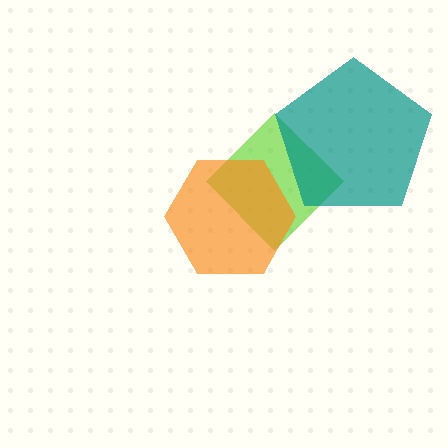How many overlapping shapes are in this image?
There are 3 overlapping shapes in the image.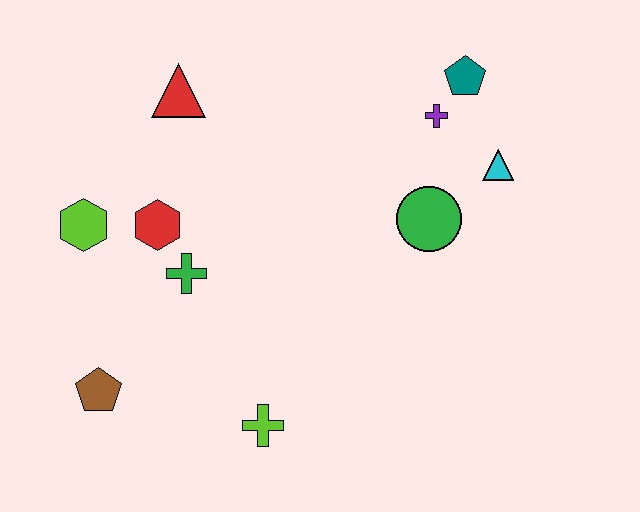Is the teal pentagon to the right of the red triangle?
Yes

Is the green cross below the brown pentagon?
No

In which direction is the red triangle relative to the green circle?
The red triangle is to the left of the green circle.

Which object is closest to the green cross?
The red hexagon is closest to the green cross.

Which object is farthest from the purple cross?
The brown pentagon is farthest from the purple cross.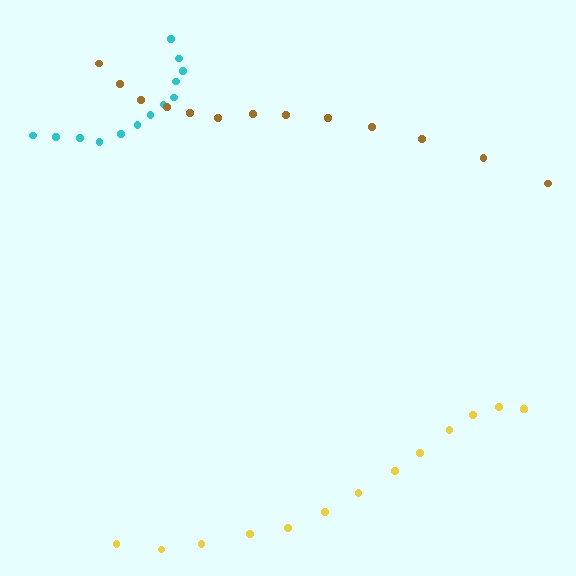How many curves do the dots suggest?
There are 3 distinct paths.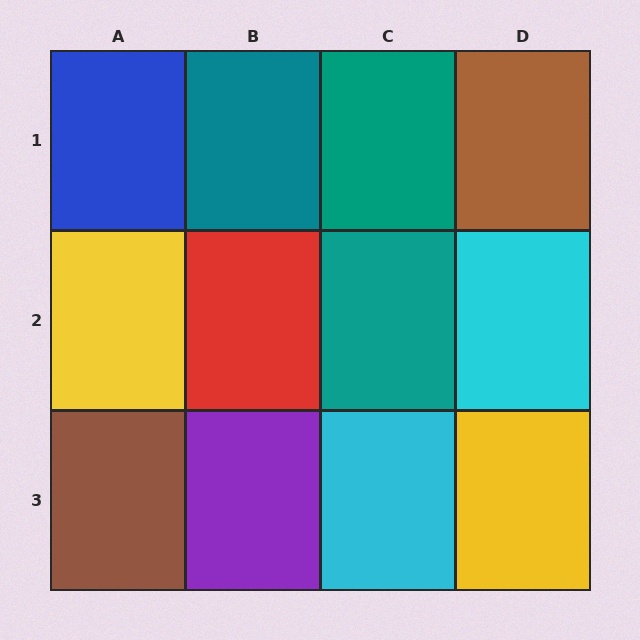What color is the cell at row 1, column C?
Teal.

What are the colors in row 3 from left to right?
Brown, purple, cyan, yellow.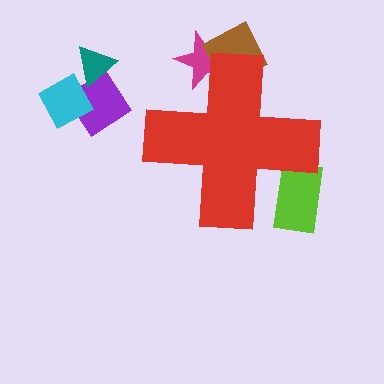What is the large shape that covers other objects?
A red cross.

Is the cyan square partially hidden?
No, the cyan square is fully visible.